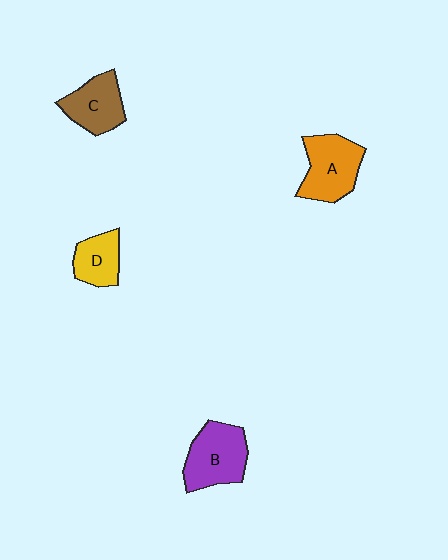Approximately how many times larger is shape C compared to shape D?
Approximately 1.2 times.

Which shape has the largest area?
Shape B (purple).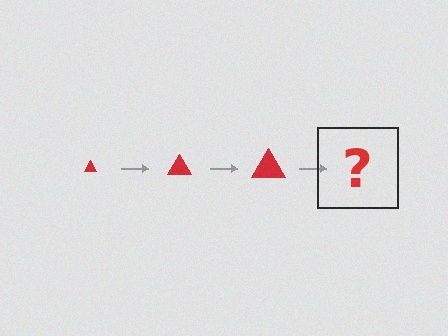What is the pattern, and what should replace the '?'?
The pattern is that the triangle gets progressively larger each step. The '?' should be a red triangle, larger than the previous one.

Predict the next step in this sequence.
The next step is a red triangle, larger than the previous one.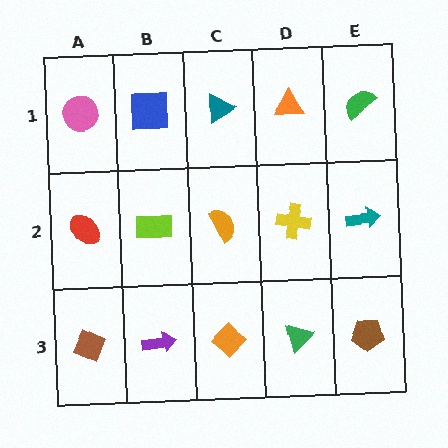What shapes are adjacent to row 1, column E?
A teal arrow (row 2, column E), an orange triangle (row 1, column D).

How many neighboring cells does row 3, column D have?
3.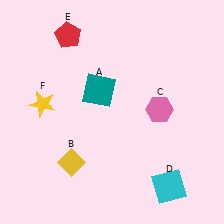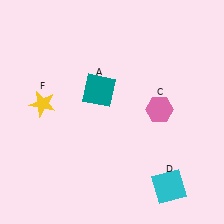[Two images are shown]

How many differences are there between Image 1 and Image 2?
There are 2 differences between the two images.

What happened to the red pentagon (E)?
The red pentagon (E) was removed in Image 2. It was in the top-left area of Image 1.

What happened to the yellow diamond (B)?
The yellow diamond (B) was removed in Image 2. It was in the bottom-left area of Image 1.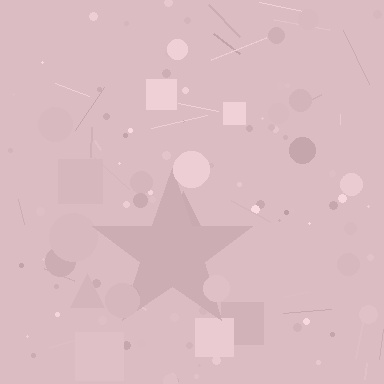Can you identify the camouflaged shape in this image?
The camouflaged shape is a star.